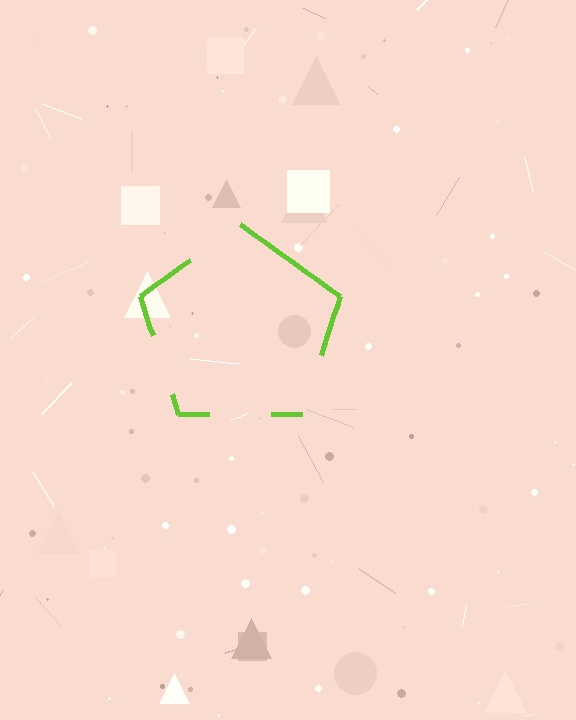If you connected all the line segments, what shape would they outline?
They would outline a pentagon.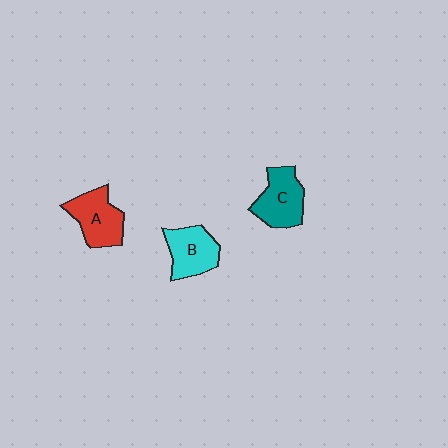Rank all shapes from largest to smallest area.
From largest to smallest: A (red), C (teal), B (cyan).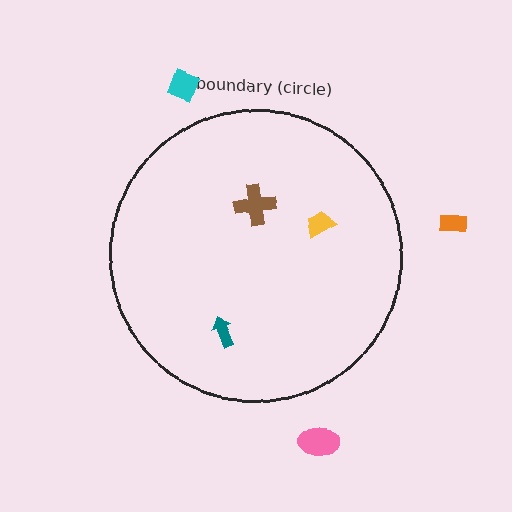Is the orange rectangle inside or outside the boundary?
Outside.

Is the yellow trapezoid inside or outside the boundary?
Inside.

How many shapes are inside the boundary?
3 inside, 3 outside.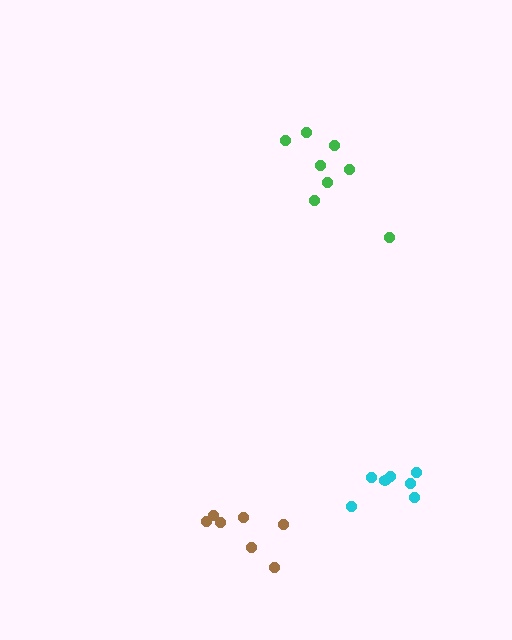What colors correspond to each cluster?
The clusters are colored: brown, green, cyan.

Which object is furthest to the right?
The cyan cluster is rightmost.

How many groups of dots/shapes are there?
There are 3 groups.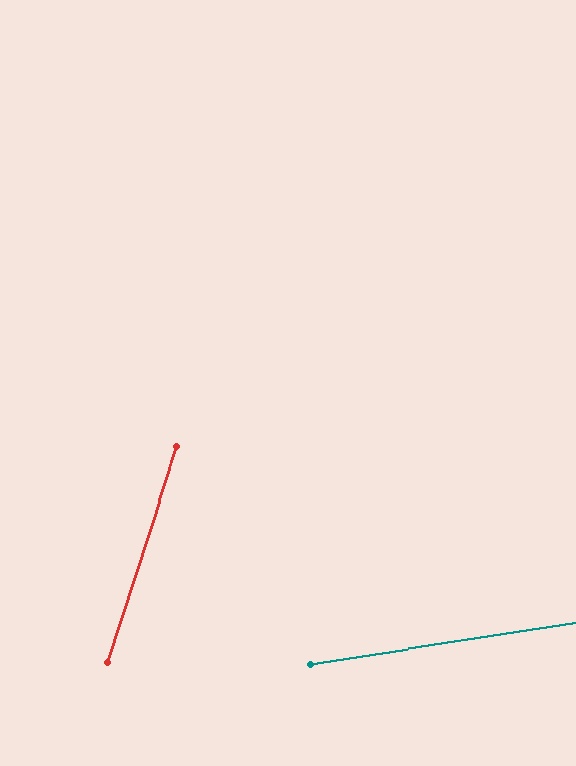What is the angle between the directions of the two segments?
Approximately 63 degrees.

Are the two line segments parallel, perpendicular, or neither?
Neither parallel nor perpendicular — they differ by about 63°.